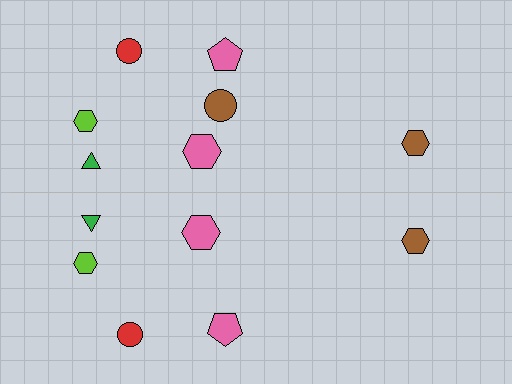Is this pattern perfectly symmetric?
No, the pattern is not perfectly symmetric. A brown circle is missing from the bottom side.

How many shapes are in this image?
There are 13 shapes in this image.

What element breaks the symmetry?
A brown circle is missing from the bottom side.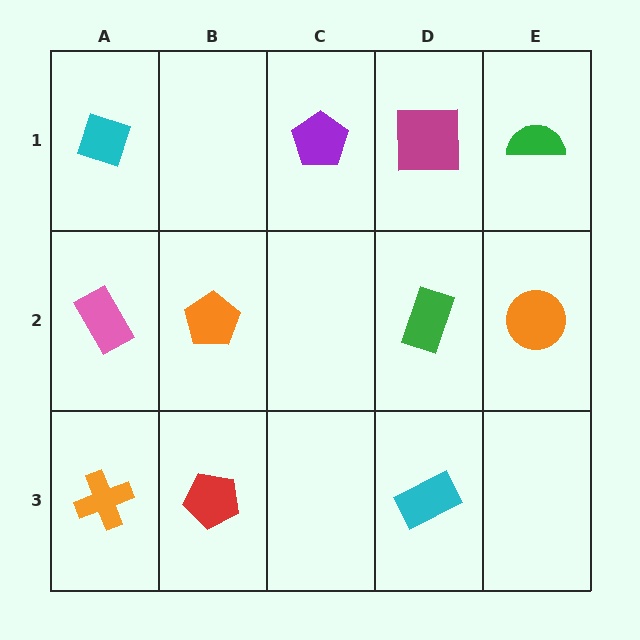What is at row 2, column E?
An orange circle.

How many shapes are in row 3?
3 shapes.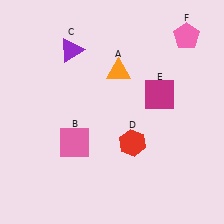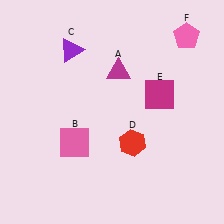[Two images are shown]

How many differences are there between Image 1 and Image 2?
There is 1 difference between the two images.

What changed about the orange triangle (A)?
In Image 1, A is orange. In Image 2, it changed to magenta.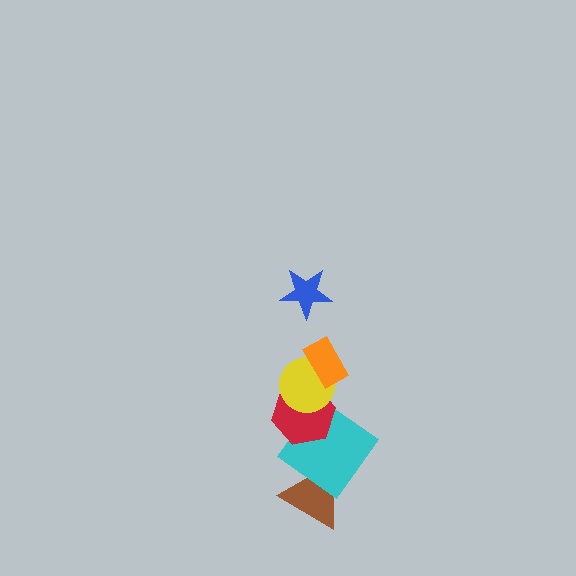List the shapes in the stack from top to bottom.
From top to bottom: the blue star, the orange rectangle, the yellow circle, the red hexagon, the cyan diamond, the brown triangle.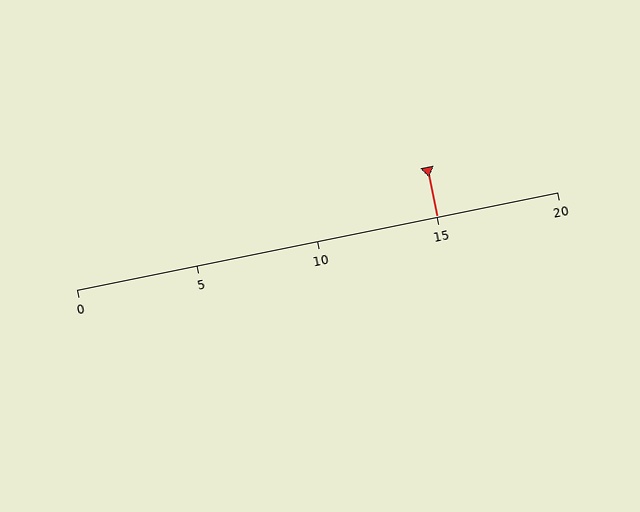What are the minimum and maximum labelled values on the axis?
The axis runs from 0 to 20.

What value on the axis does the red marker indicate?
The marker indicates approximately 15.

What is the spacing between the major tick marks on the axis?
The major ticks are spaced 5 apart.